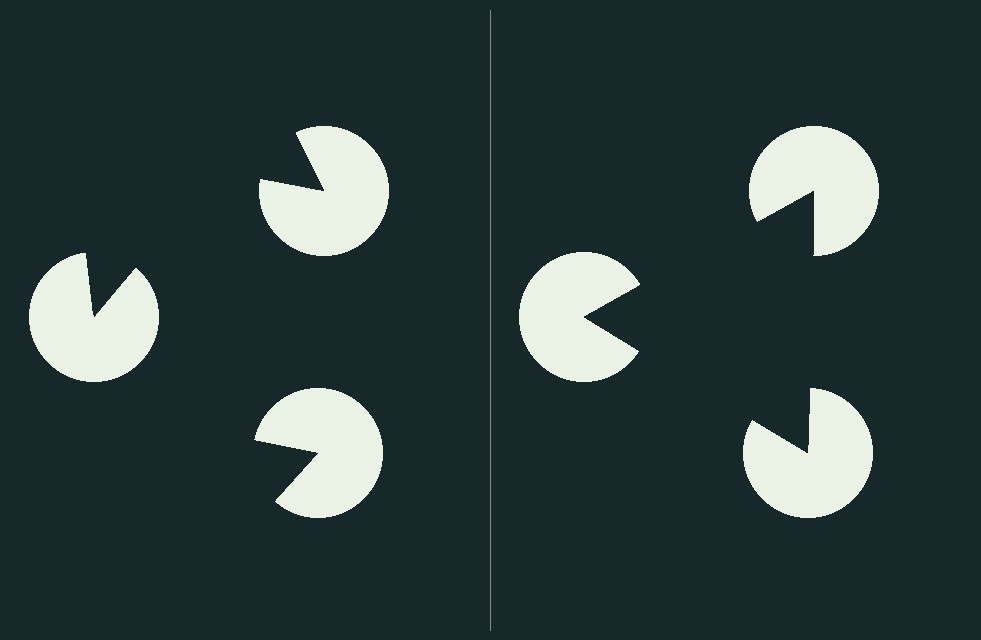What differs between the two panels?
The pac-man discs are positioned identically on both sides; only the wedge orientations differ. On the right they align to a triangle; on the left they are misaligned.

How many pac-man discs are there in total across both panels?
6 — 3 on each side.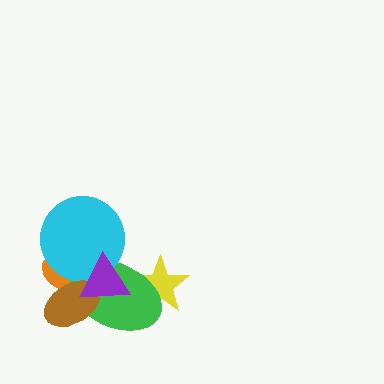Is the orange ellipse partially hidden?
Yes, it is partially covered by another shape.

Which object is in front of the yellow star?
The green ellipse is in front of the yellow star.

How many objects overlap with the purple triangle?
4 objects overlap with the purple triangle.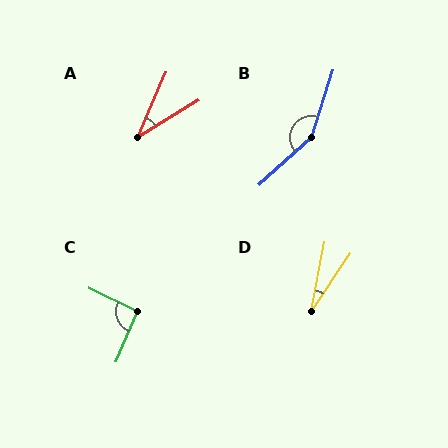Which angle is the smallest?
D, at approximately 23 degrees.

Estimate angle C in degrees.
Approximately 93 degrees.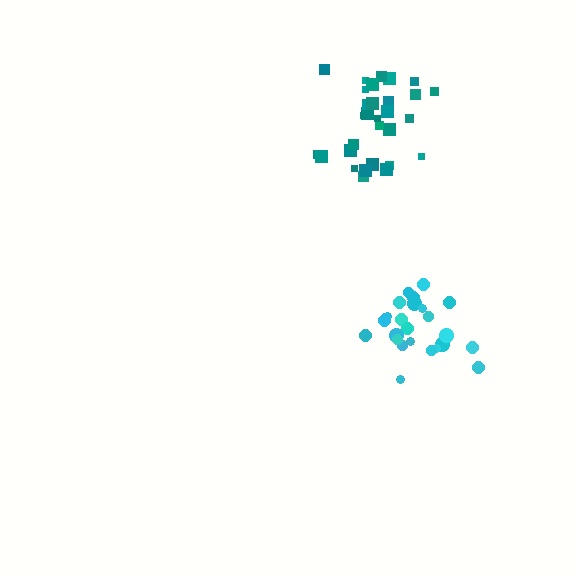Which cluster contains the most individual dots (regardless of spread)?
Teal (30).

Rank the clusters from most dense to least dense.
cyan, teal.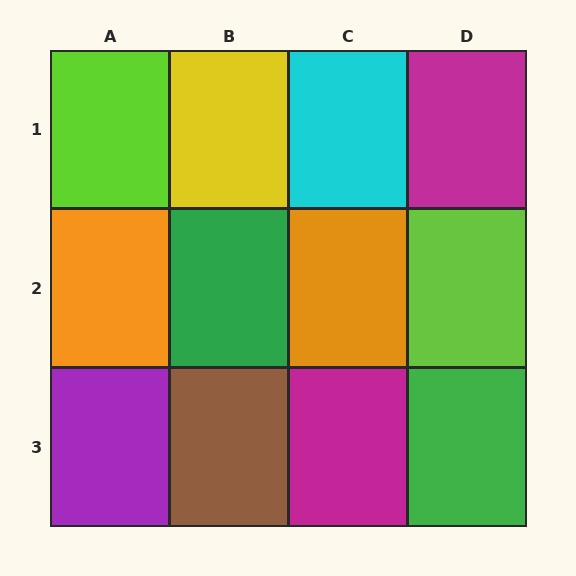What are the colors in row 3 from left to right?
Purple, brown, magenta, green.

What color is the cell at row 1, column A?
Lime.